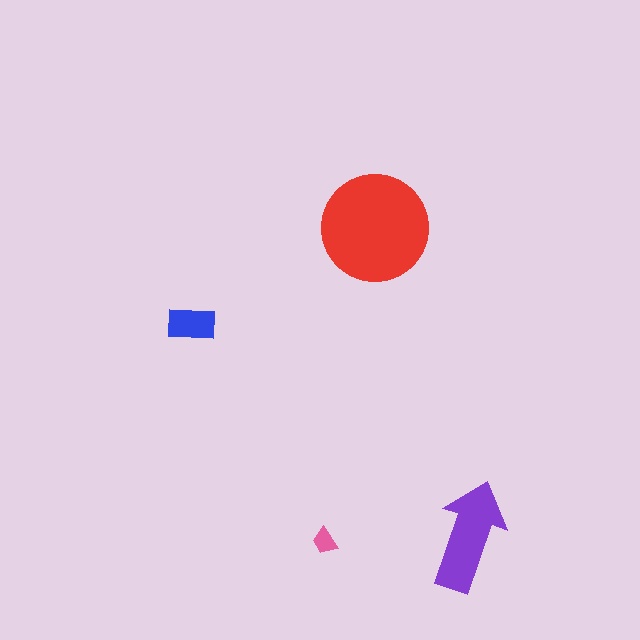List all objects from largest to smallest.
The red circle, the purple arrow, the blue rectangle, the pink trapezoid.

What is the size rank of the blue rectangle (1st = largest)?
3rd.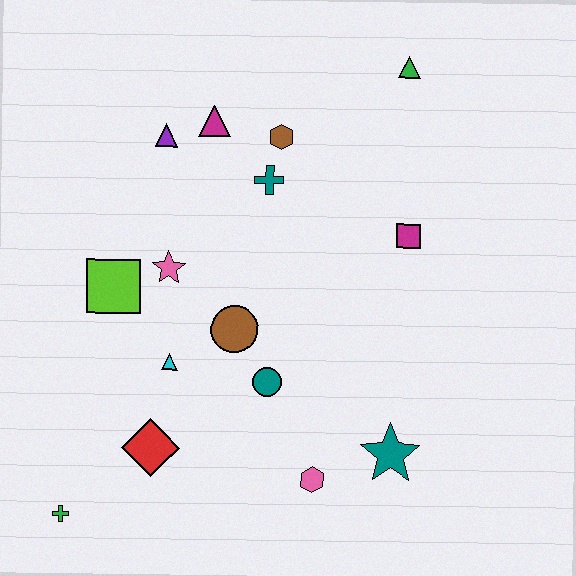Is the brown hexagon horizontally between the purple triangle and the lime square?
No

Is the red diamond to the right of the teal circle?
No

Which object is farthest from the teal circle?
The green triangle is farthest from the teal circle.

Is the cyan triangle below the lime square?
Yes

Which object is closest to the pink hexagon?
The teal star is closest to the pink hexagon.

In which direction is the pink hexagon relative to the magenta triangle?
The pink hexagon is below the magenta triangle.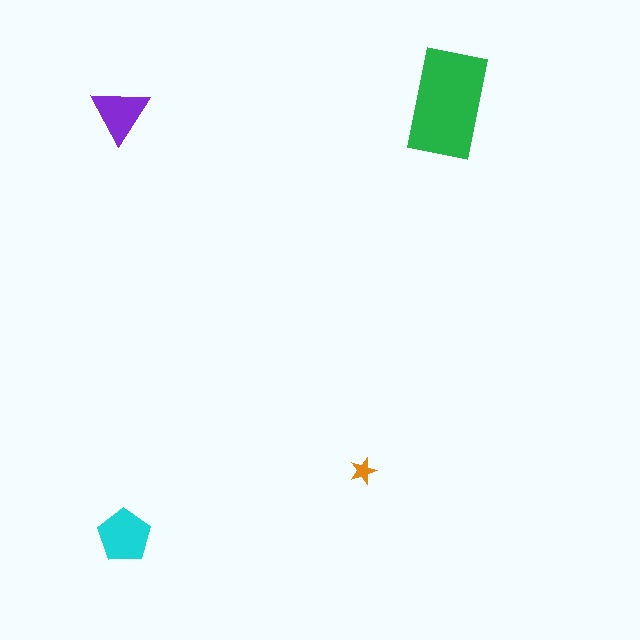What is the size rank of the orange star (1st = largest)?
4th.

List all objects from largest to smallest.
The green rectangle, the cyan pentagon, the purple triangle, the orange star.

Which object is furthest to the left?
The purple triangle is leftmost.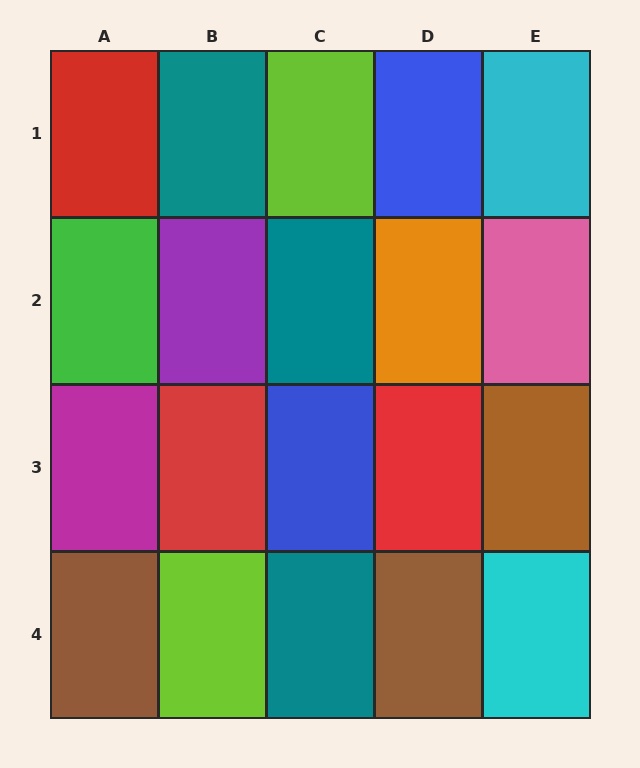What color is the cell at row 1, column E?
Cyan.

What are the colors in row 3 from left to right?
Magenta, red, blue, red, brown.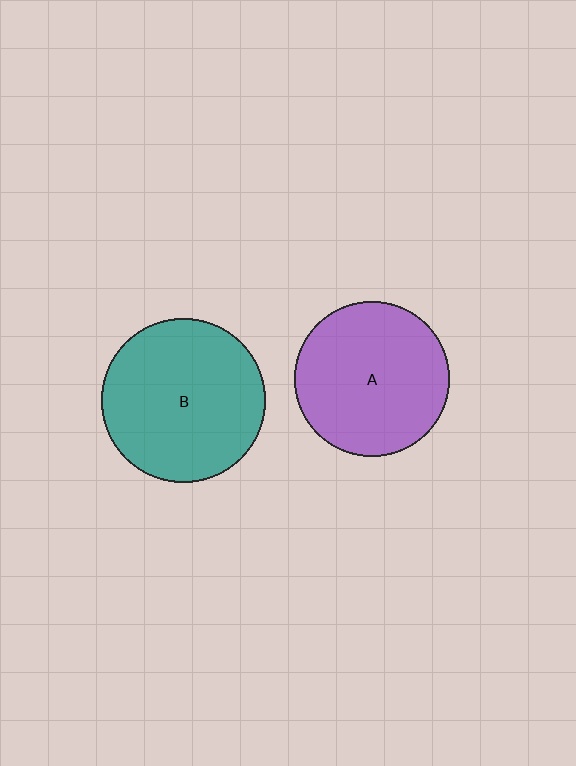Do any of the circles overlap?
No, none of the circles overlap.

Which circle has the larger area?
Circle B (teal).